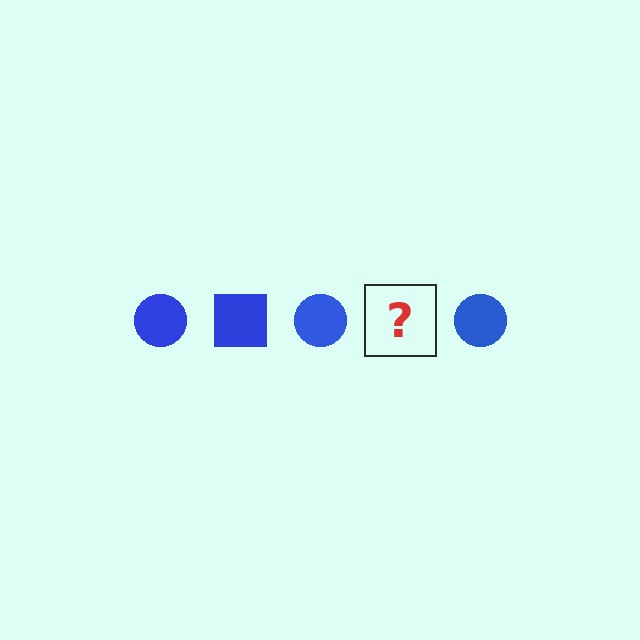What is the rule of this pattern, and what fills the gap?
The rule is that the pattern cycles through circle, square shapes in blue. The gap should be filled with a blue square.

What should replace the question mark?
The question mark should be replaced with a blue square.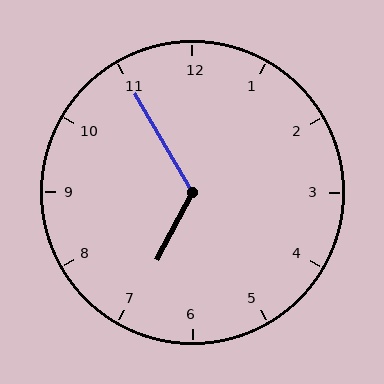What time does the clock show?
6:55.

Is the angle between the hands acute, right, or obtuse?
It is obtuse.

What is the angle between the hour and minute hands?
Approximately 122 degrees.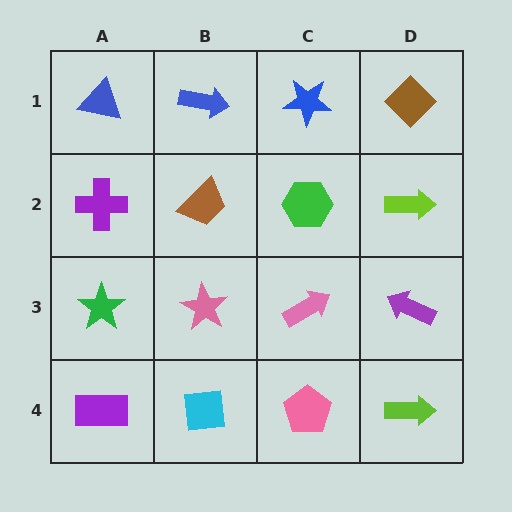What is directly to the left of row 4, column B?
A purple rectangle.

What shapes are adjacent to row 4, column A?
A green star (row 3, column A), a cyan square (row 4, column B).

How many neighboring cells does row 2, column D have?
3.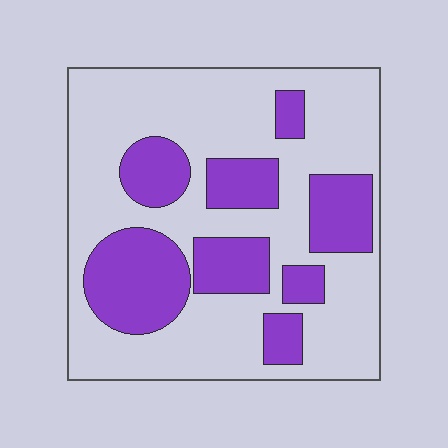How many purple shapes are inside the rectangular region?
8.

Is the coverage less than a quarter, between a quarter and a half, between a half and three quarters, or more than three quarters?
Between a quarter and a half.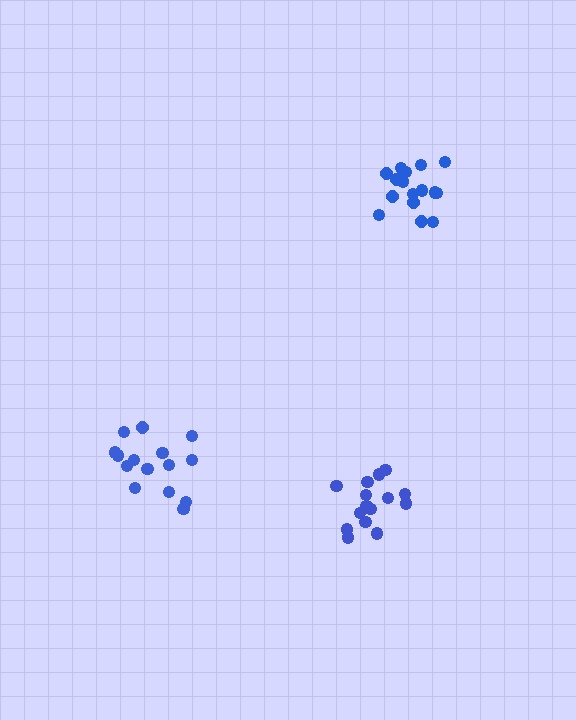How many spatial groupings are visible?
There are 3 spatial groupings.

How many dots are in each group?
Group 1: 15 dots, Group 2: 15 dots, Group 3: 16 dots (46 total).